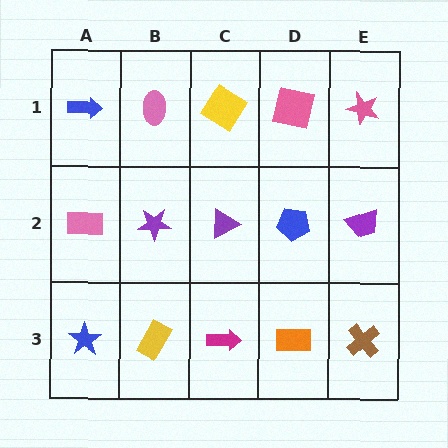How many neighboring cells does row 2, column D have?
4.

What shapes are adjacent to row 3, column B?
A purple star (row 2, column B), a blue star (row 3, column A), a magenta arrow (row 3, column C).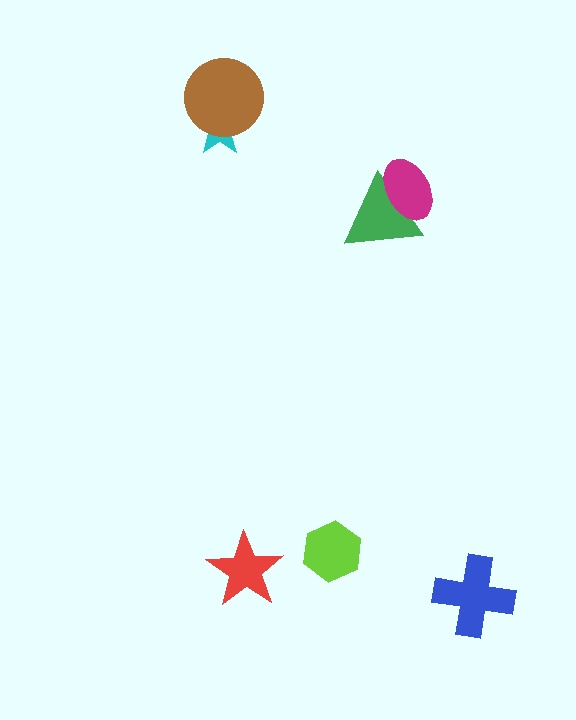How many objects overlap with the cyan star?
1 object overlaps with the cyan star.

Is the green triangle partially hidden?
Yes, it is partially covered by another shape.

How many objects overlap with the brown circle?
1 object overlaps with the brown circle.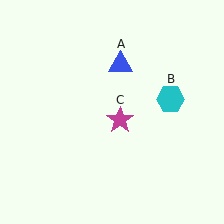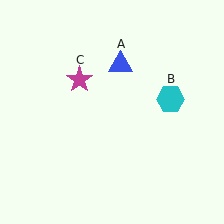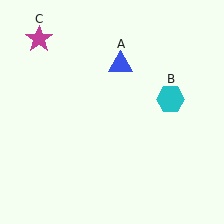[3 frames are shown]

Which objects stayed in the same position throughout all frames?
Blue triangle (object A) and cyan hexagon (object B) remained stationary.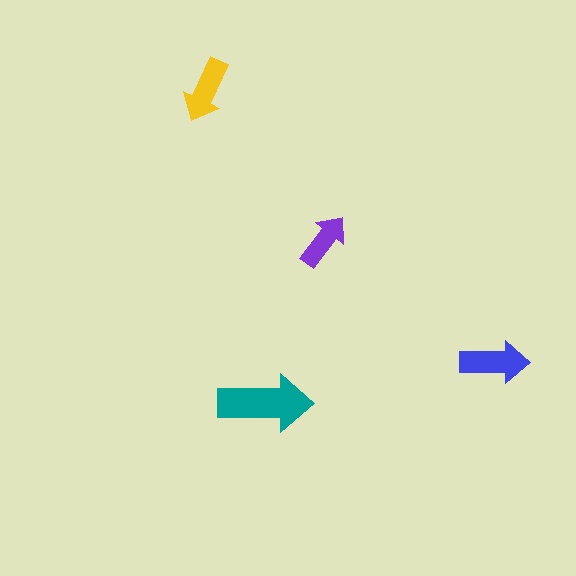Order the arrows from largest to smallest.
the teal one, the blue one, the yellow one, the purple one.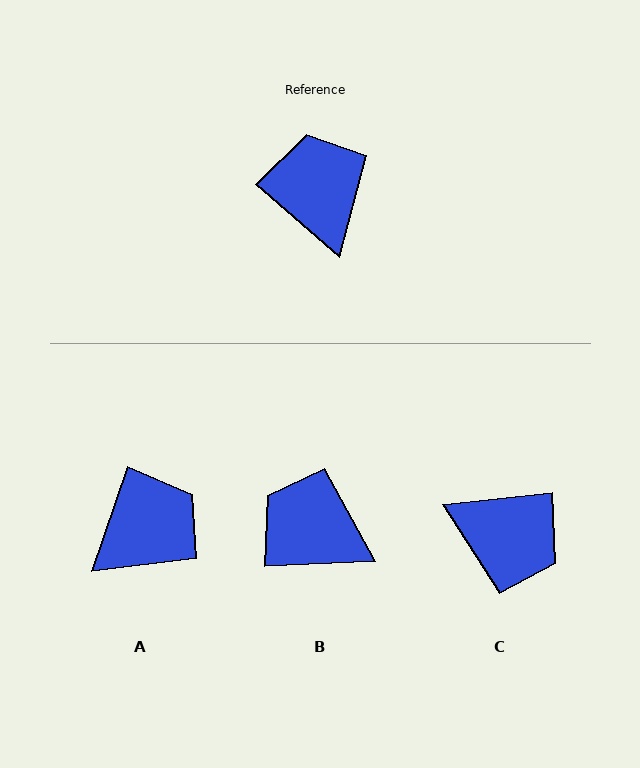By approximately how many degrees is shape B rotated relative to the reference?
Approximately 44 degrees counter-clockwise.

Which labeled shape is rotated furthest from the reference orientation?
C, about 132 degrees away.